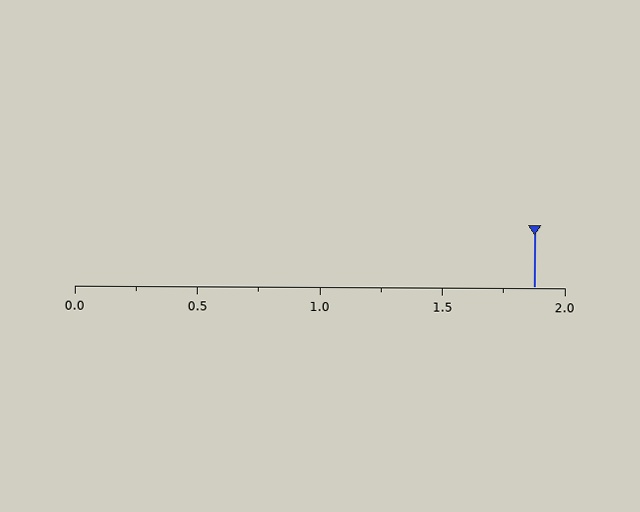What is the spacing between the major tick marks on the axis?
The major ticks are spaced 0.5 apart.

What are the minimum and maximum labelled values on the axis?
The axis runs from 0.0 to 2.0.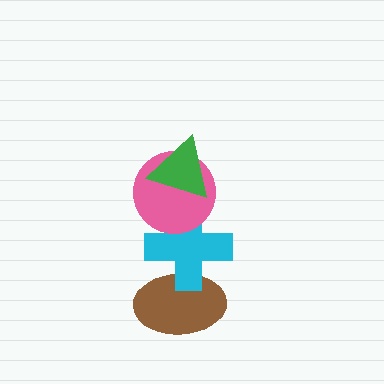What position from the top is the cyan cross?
The cyan cross is 3rd from the top.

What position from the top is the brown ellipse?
The brown ellipse is 4th from the top.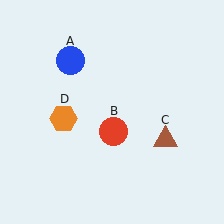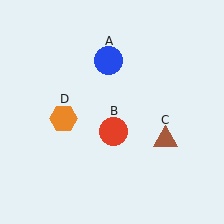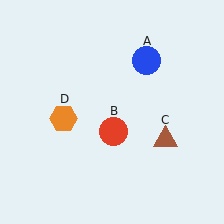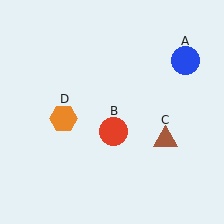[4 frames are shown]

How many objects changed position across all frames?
1 object changed position: blue circle (object A).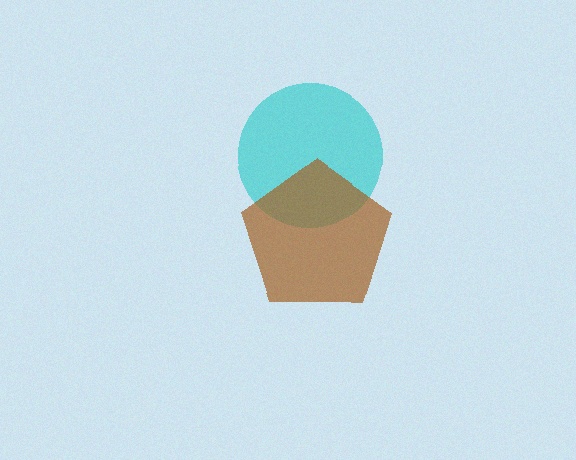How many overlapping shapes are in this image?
There are 2 overlapping shapes in the image.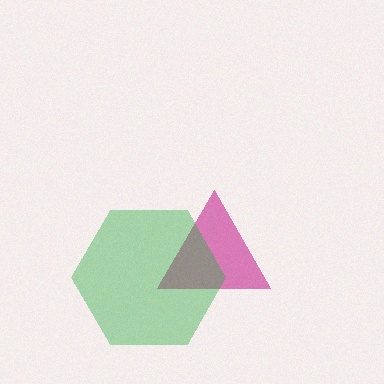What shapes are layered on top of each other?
The layered shapes are: a magenta triangle, a green hexagon.